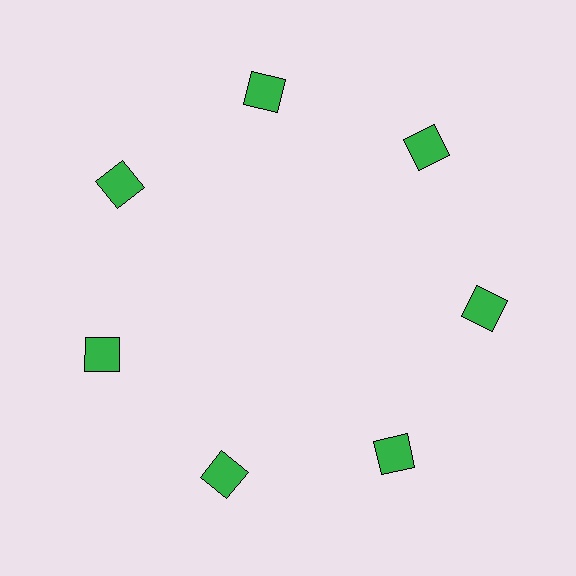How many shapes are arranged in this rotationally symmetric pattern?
There are 14 shapes, arranged in 7 groups of 2.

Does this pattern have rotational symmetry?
Yes, this pattern has 7-fold rotational symmetry. It looks the same after rotating 51 degrees around the center.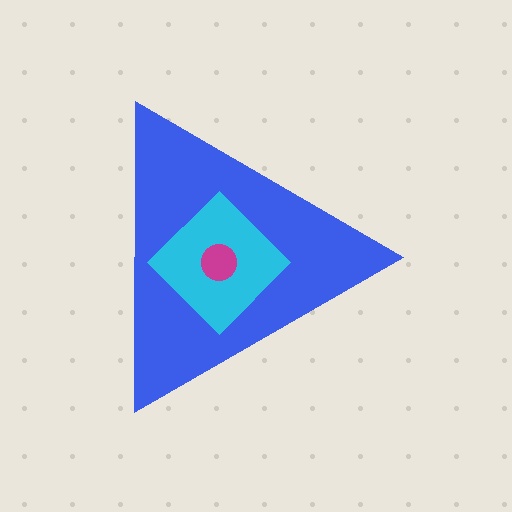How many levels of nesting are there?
3.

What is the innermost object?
The magenta circle.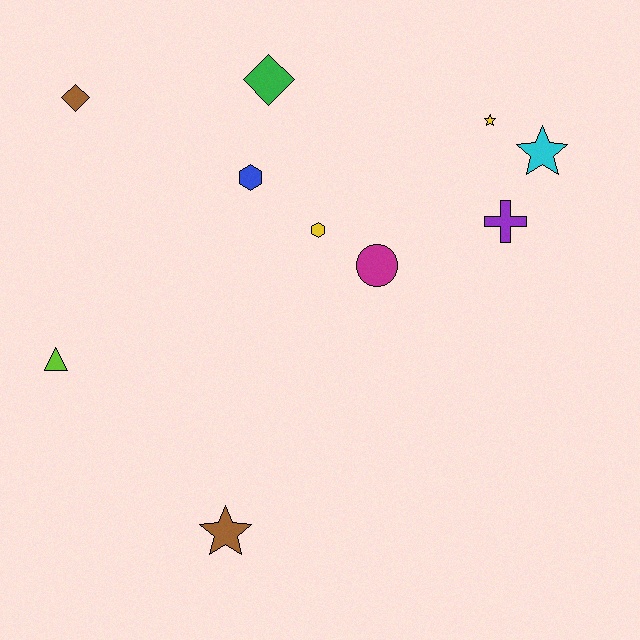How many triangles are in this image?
There is 1 triangle.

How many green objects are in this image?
There is 1 green object.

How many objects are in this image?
There are 10 objects.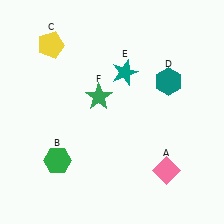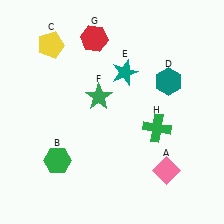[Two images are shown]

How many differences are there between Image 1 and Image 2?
There are 2 differences between the two images.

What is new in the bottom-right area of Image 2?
A green cross (H) was added in the bottom-right area of Image 2.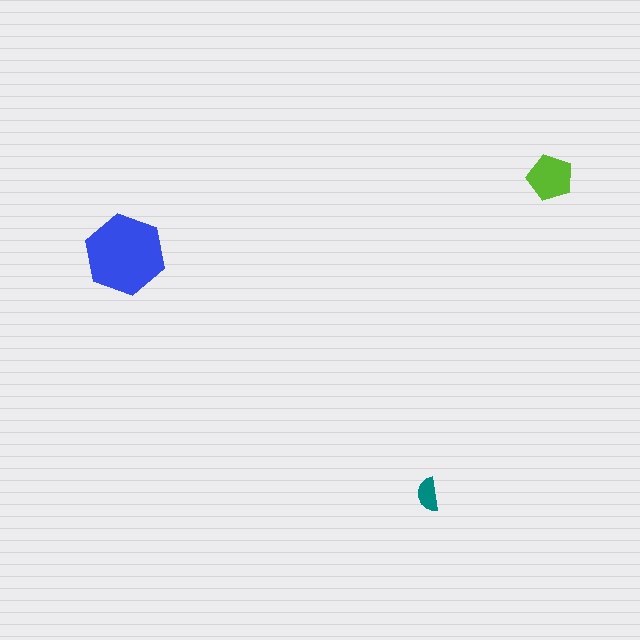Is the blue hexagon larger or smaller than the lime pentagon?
Larger.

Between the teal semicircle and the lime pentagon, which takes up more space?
The lime pentagon.